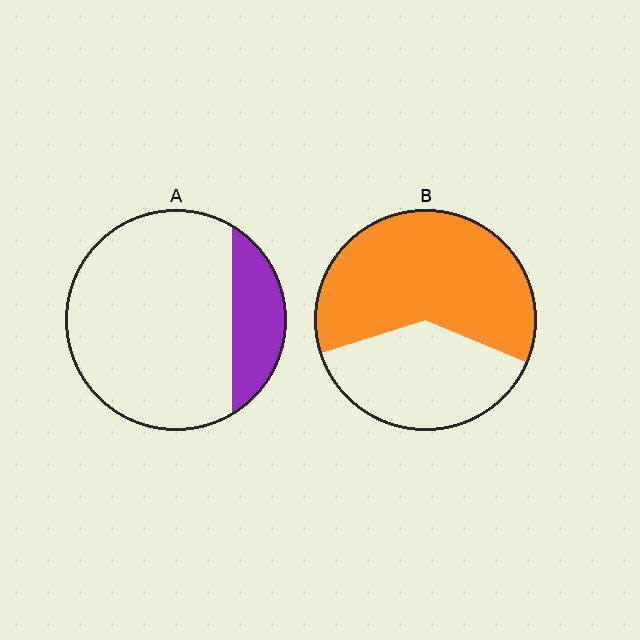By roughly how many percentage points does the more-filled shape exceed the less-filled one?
By roughly 40 percentage points (B over A).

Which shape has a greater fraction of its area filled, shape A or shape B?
Shape B.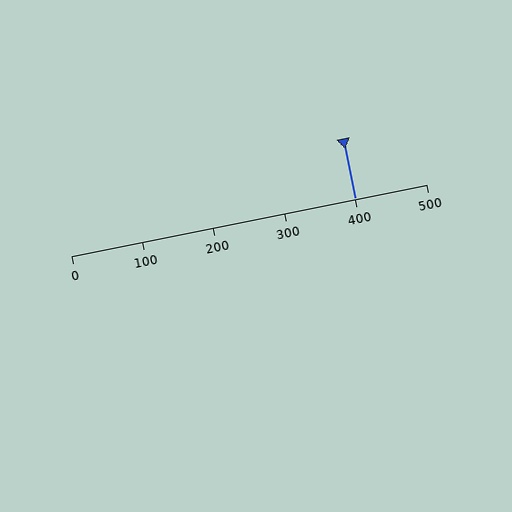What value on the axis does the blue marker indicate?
The marker indicates approximately 400.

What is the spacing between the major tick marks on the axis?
The major ticks are spaced 100 apart.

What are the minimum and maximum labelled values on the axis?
The axis runs from 0 to 500.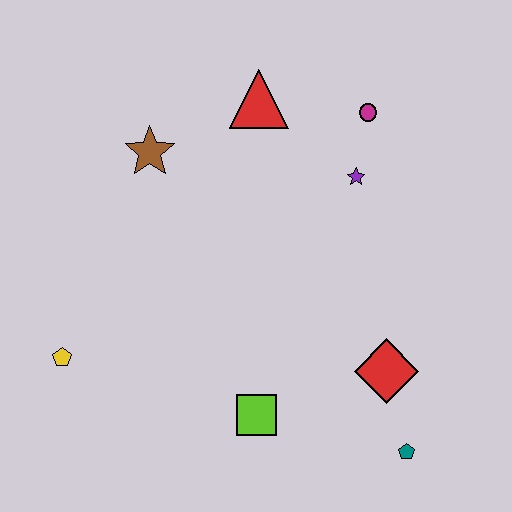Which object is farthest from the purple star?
The yellow pentagon is farthest from the purple star.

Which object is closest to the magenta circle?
The purple star is closest to the magenta circle.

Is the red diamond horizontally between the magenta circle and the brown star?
No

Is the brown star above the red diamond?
Yes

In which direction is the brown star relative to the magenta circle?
The brown star is to the left of the magenta circle.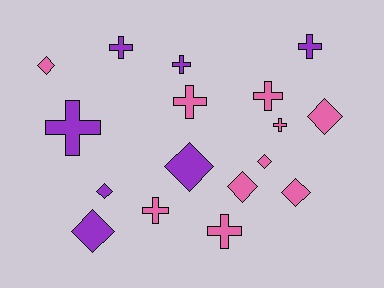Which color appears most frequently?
Pink, with 10 objects.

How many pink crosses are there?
There are 5 pink crosses.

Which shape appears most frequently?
Cross, with 9 objects.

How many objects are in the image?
There are 17 objects.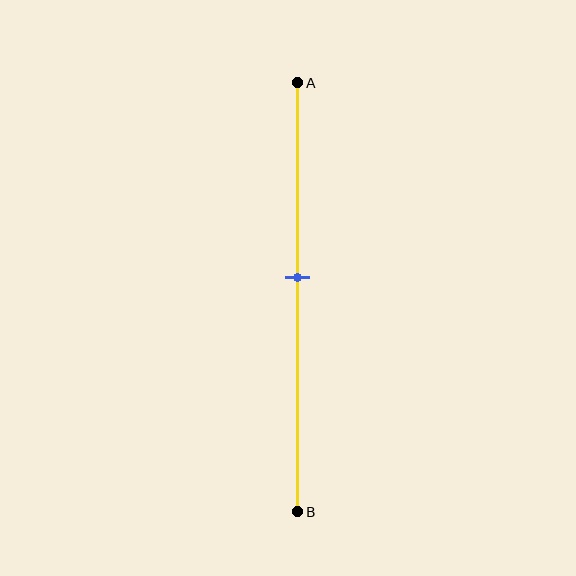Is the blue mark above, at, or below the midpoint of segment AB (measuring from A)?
The blue mark is above the midpoint of segment AB.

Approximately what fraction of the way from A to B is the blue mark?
The blue mark is approximately 45% of the way from A to B.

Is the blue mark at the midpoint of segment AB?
No, the mark is at about 45% from A, not at the 50% midpoint.